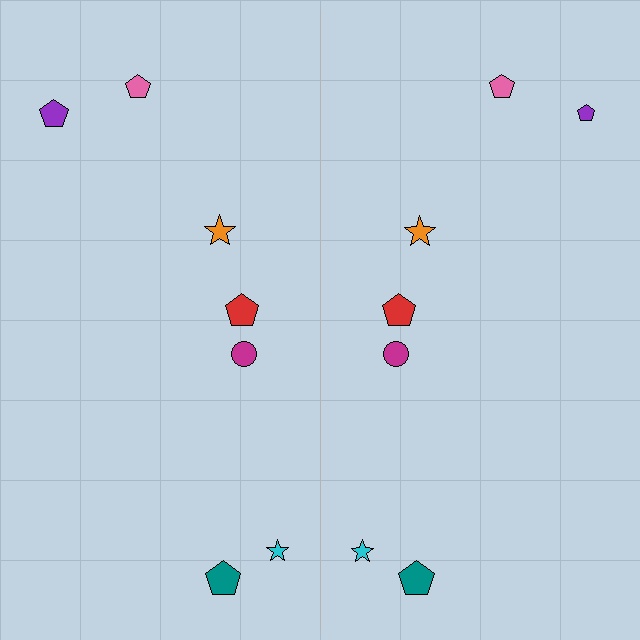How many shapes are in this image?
There are 14 shapes in this image.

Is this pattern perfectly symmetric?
No, the pattern is not perfectly symmetric. The purple pentagon on the right side has a different size than its mirror counterpart.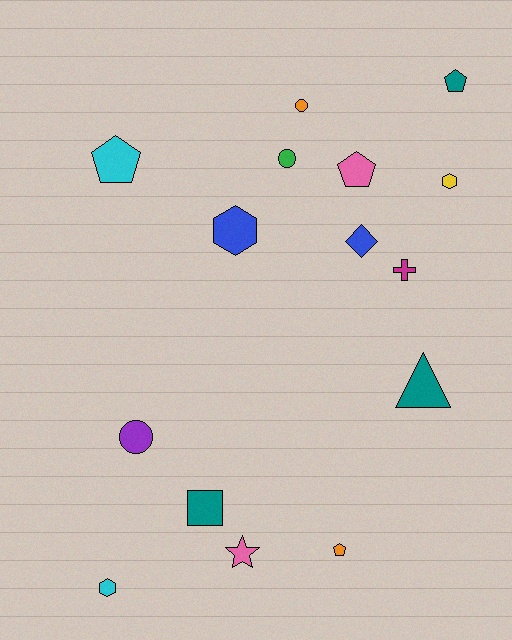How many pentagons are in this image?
There are 4 pentagons.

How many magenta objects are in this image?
There is 1 magenta object.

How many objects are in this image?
There are 15 objects.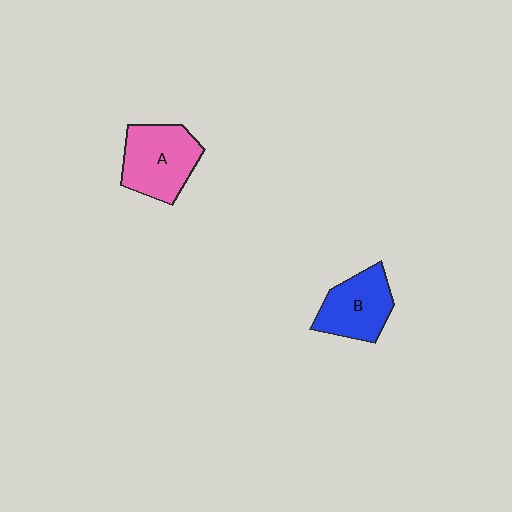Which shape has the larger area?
Shape A (pink).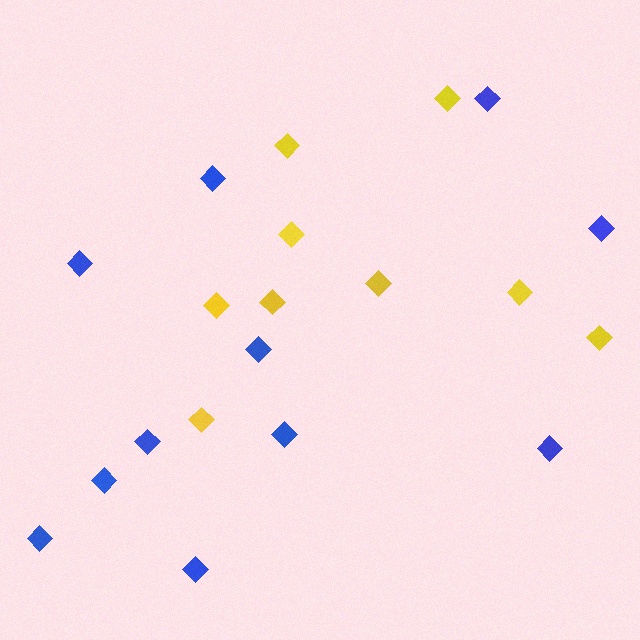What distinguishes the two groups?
There are 2 groups: one group of yellow diamonds (9) and one group of blue diamonds (11).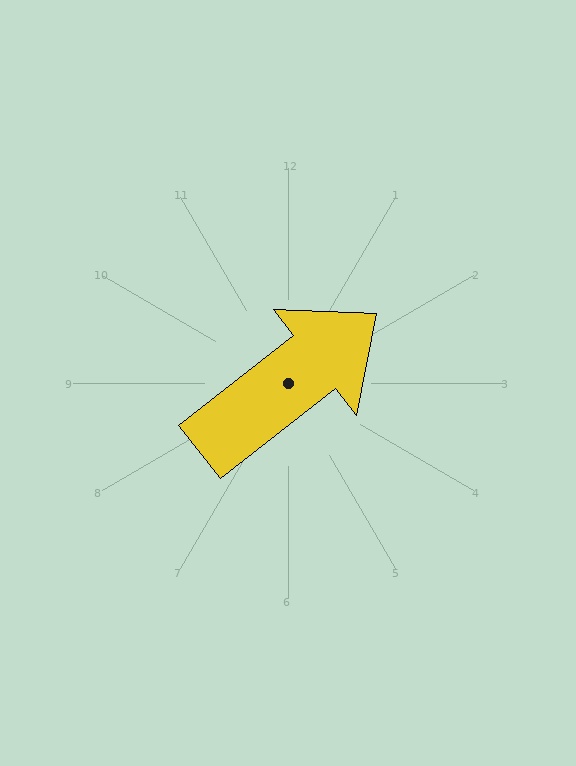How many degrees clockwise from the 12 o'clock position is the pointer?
Approximately 52 degrees.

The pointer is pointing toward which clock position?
Roughly 2 o'clock.